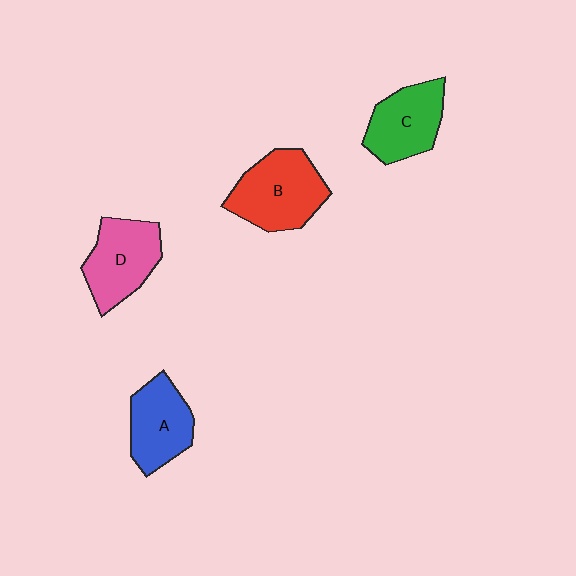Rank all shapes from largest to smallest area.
From largest to smallest: B (red), D (pink), C (green), A (blue).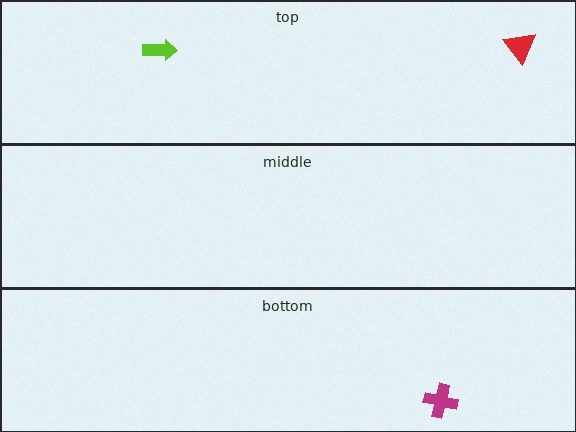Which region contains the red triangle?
The top region.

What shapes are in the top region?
The lime arrow, the red triangle.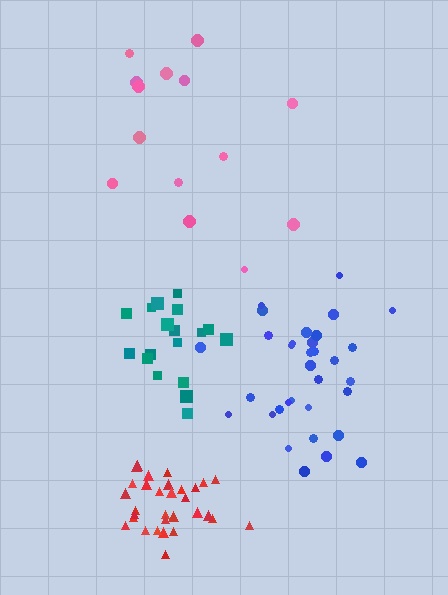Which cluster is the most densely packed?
Red.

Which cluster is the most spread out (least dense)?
Pink.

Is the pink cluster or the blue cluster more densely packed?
Blue.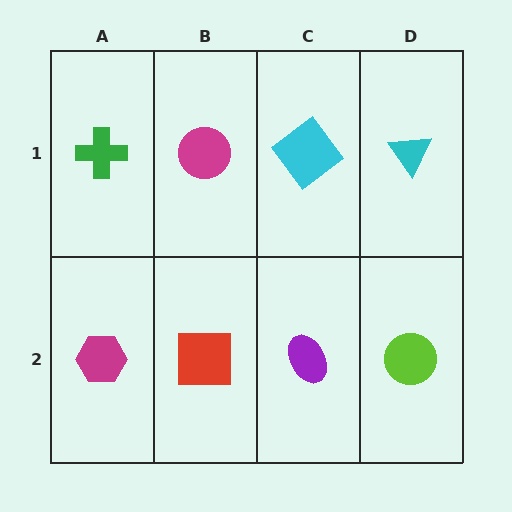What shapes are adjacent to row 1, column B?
A red square (row 2, column B), a green cross (row 1, column A), a cyan diamond (row 1, column C).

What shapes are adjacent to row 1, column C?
A purple ellipse (row 2, column C), a magenta circle (row 1, column B), a cyan triangle (row 1, column D).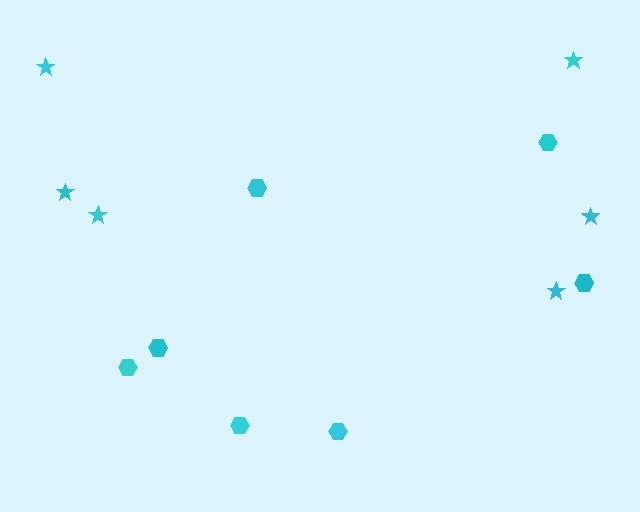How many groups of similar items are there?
There are 2 groups: one group of stars (6) and one group of hexagons (7).